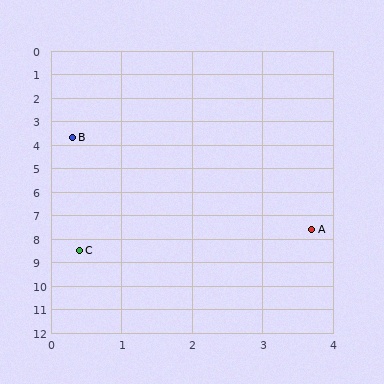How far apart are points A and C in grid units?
Points A and C are about 3.4 grid units apart.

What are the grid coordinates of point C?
Point C is at approximately (0.4, 8.5).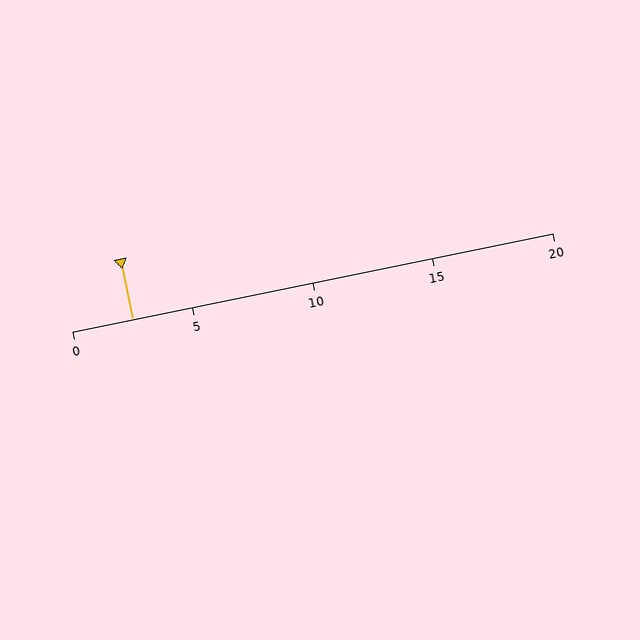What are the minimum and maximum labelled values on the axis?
The axis runs from 0 to 20.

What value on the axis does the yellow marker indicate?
The marker indicates approximately 2.5.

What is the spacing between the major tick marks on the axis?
The major ticks are spaced 5 apart.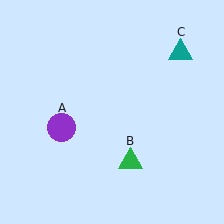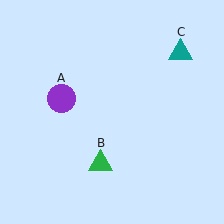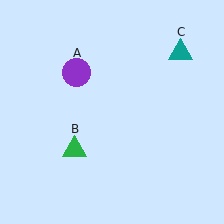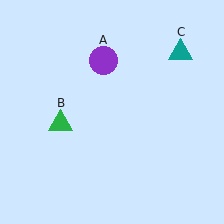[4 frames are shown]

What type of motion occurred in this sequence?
The purple circle (object A), green triangle (object B) rotated clockwise around the center of the scene.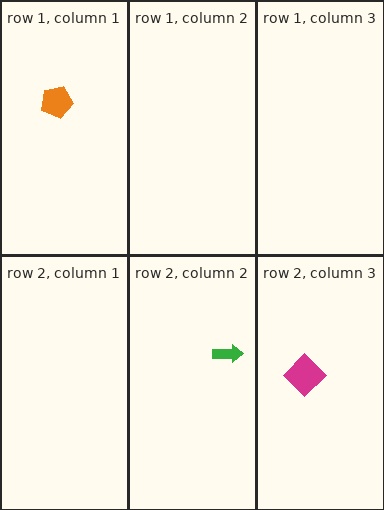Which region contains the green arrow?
The row 2, column 2 region.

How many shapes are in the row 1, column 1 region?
1.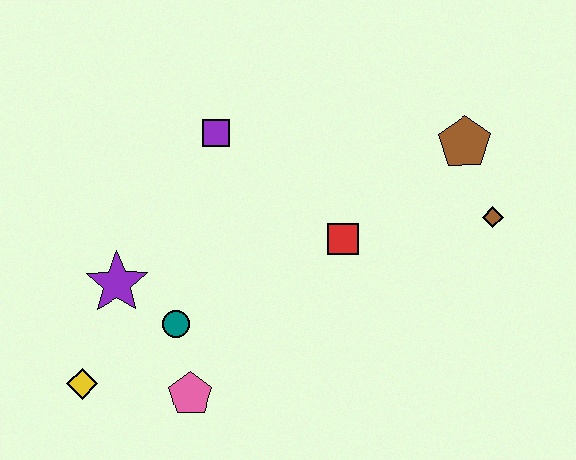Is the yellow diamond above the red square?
No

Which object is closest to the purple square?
The red square is closest to the purple square.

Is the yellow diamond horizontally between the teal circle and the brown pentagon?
No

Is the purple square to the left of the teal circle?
No